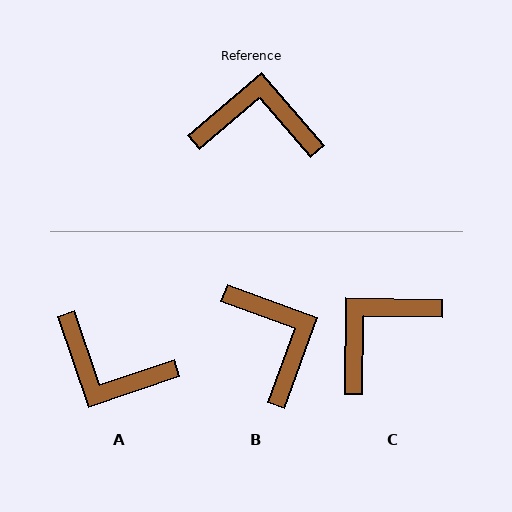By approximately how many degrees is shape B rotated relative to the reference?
Approximately 61 degrees clockwise.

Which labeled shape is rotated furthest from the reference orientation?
A, about 158 degrees away.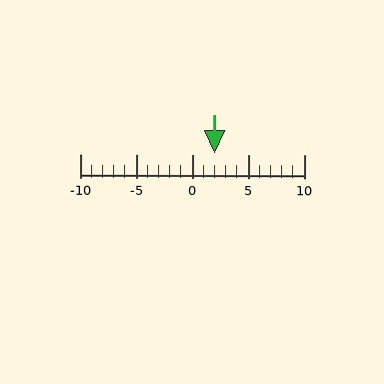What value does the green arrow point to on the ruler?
The green arrow points to approximately 2.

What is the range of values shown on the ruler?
The ruler shows values from -10 to 10.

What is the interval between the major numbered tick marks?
The major tick marks are spaced 5 units apart.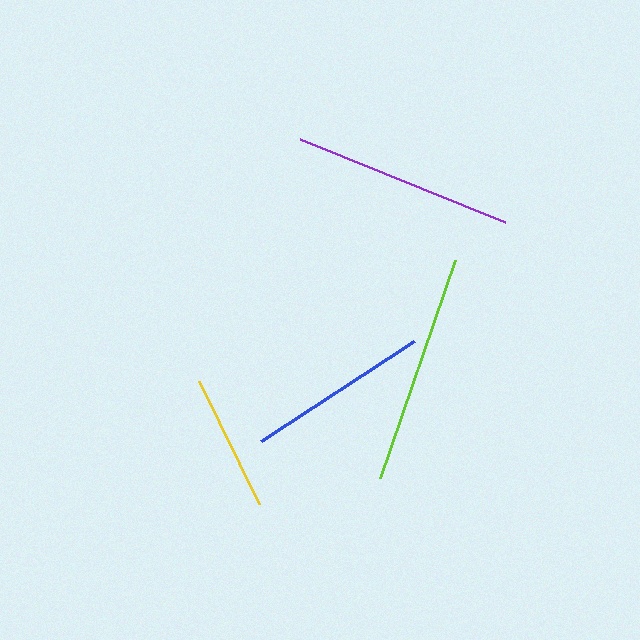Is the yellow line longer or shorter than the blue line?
The blue line is longer than the yellow line.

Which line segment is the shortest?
The yellow line is the shortest at approximately 137 pixels.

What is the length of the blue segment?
The blue segment is approximately 183 pixels long.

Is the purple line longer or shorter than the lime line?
The lime line is longer than the purple line.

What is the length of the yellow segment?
The yellow segment is approximately 137 pixels long.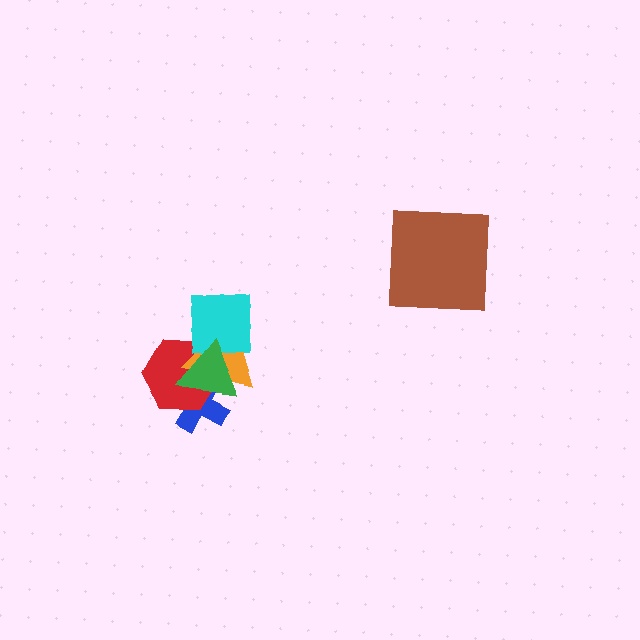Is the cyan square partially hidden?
Yes, it is partially covered by another shape.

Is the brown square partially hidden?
No, no other shape covers it.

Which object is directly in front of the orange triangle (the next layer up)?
The cyan square is directly in front of the orange triangle.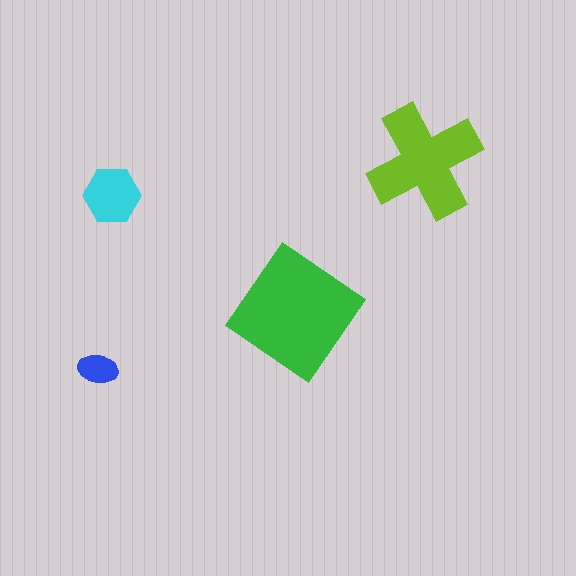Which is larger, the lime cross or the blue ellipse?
The lime cross.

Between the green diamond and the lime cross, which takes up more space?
The green diamond.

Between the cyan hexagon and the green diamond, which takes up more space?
The green diamond.